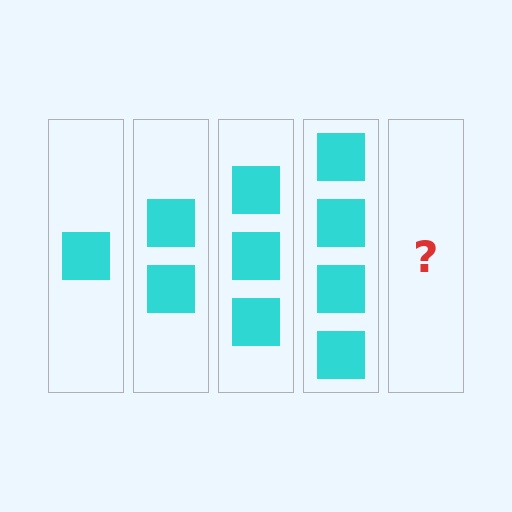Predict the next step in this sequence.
The next step is 5 squares.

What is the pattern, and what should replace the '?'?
The pattern is that each step adds one more square. The '?' should be 5 squares.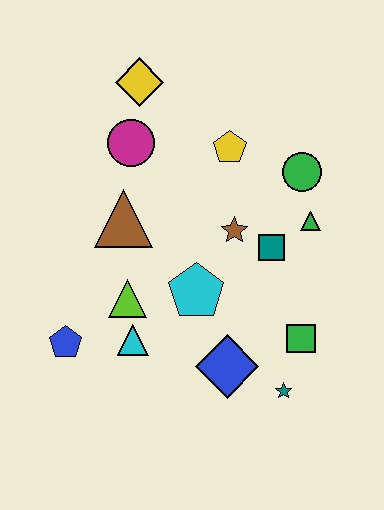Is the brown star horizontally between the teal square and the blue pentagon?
Yes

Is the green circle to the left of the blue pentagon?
No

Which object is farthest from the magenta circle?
The teal star is farthest from the magenta circle.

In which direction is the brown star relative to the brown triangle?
The brown star is to the right of the brown triangle.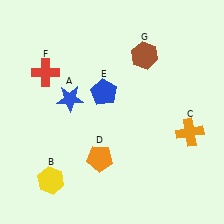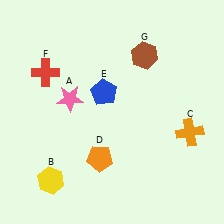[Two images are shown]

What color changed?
The star (A) changed from blue in Image 1 to pink in Image 2.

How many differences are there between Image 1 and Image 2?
There is 1 difference between the two images.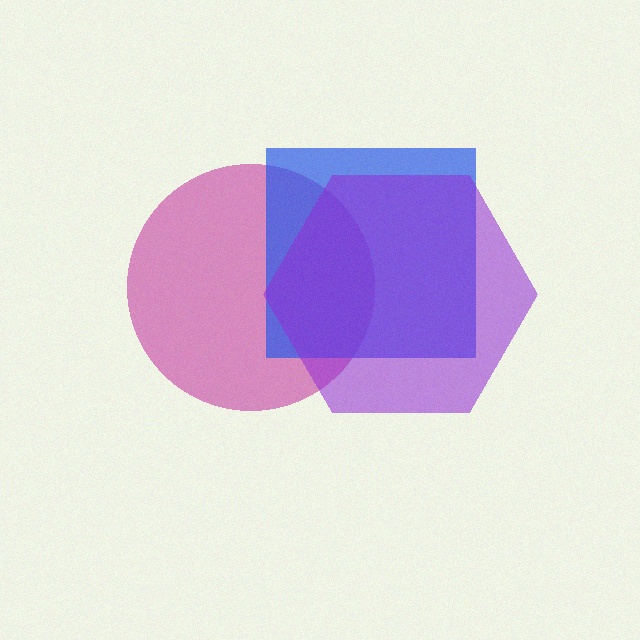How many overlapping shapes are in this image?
There are 3 overlapping shapes in the image.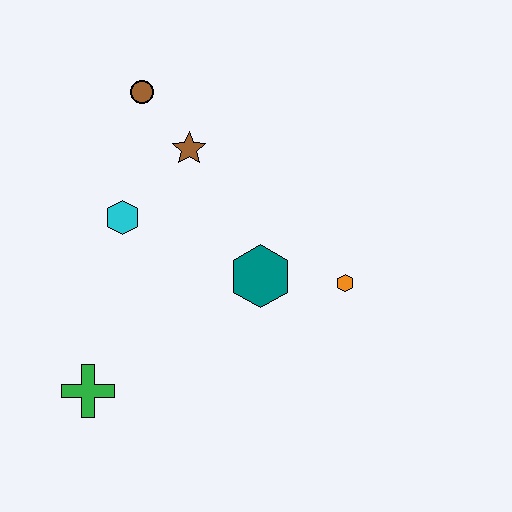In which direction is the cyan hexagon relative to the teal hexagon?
The cyan hexagon is to the left of the teal hexagon.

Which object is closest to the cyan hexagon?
The brown star is closest to the cyan hexagon.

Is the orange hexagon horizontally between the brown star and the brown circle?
No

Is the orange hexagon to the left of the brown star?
No